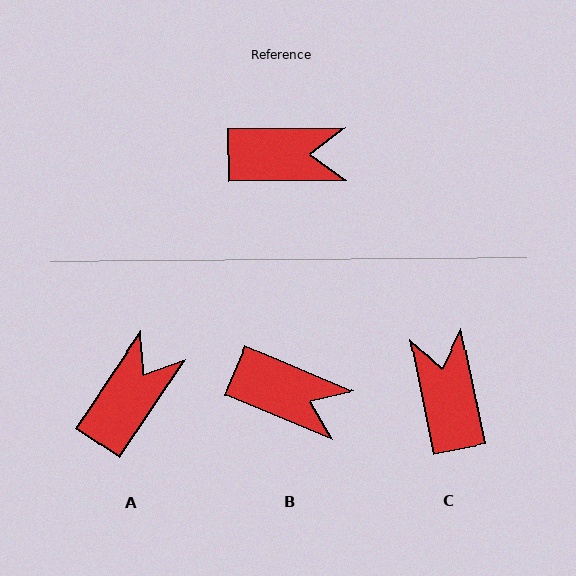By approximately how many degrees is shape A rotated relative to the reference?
Approximately 55 degrees counter-clockwise.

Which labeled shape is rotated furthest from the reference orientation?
C, about 101 degrees away.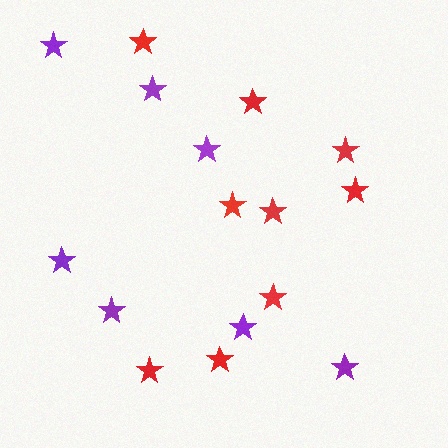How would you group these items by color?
There are 2 groups: one group of purple stars (7) and one group of red stars (9).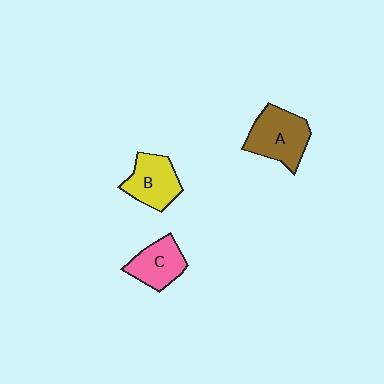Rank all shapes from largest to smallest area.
From largest to smallest: A (brown), B (yellow), C (pink).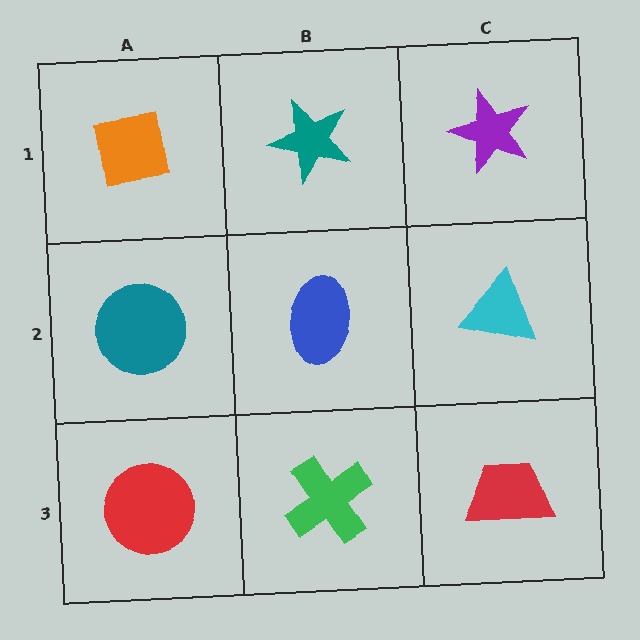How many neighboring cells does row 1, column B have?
3.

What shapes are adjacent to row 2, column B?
A teal star (row 1, column B), a green cross (row 3, column B), a teal circle (row 2, column A), a cyan triangle (row 2, column C).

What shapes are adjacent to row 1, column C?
A cyan triangle (row 2, column C), a teal star (row 1, column B).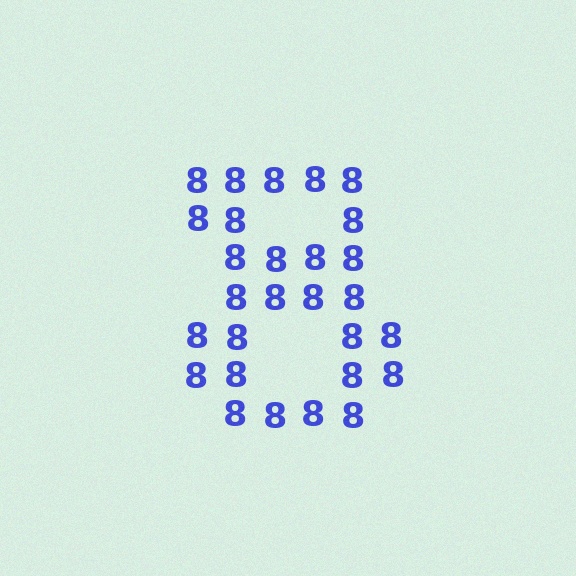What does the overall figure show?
The overall figure shows the digit 8.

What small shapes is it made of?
It is made of small digit 8's.